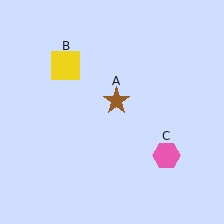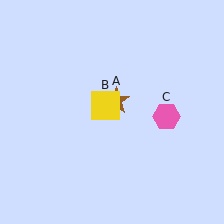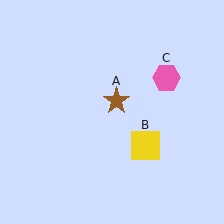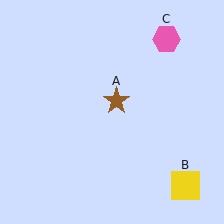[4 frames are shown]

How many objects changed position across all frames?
2 objects changed position: yellow square (object B), pink hexagon (object C).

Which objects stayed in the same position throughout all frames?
Brown star (object A) remained stationary.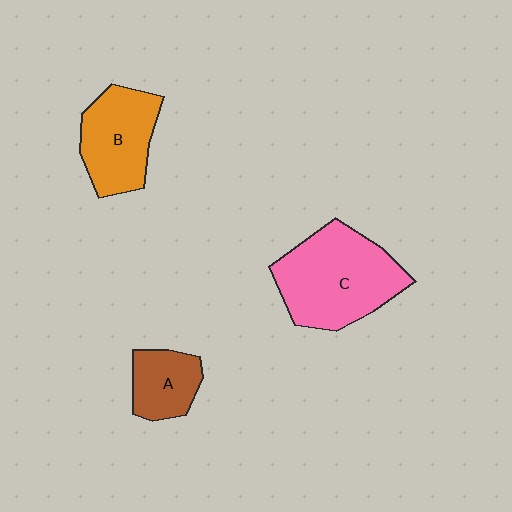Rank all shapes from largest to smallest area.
From largest to smallest: C (pink), B (orange), A (brown).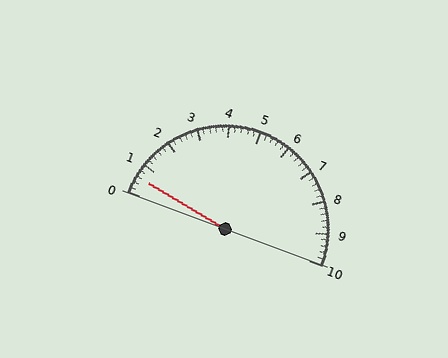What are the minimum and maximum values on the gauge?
The gauge ranges from 0 to 10.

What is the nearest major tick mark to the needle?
The nearest major tick mark is 1.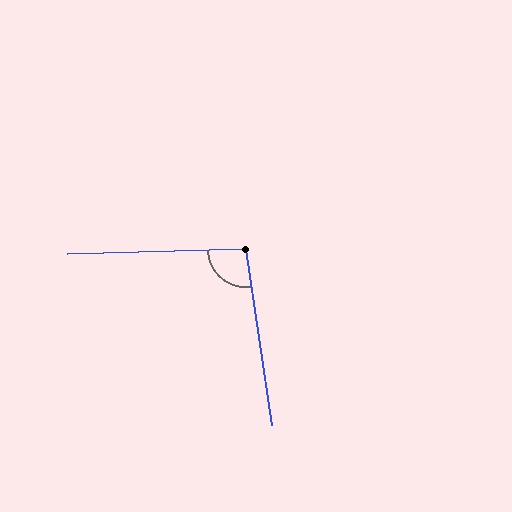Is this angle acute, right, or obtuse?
It is obtuse.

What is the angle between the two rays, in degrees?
Approximately 97 degrees.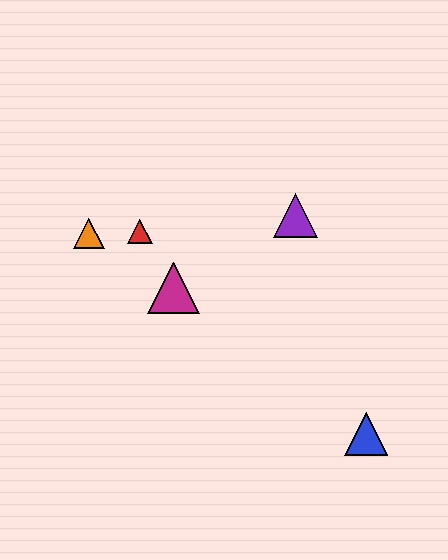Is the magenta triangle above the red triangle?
No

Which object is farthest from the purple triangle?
The blue triangle is farthest from the purple triangle.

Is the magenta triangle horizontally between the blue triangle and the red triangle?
Yes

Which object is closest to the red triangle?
The orange triangle is closest to the red triangle.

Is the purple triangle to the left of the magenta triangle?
No